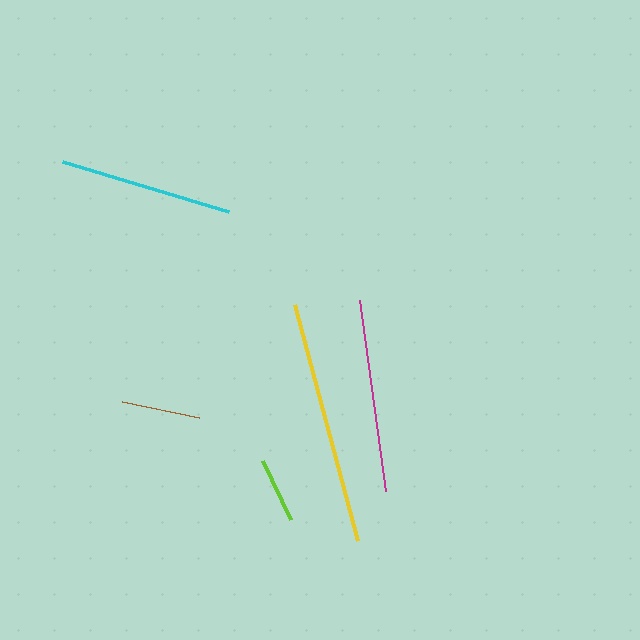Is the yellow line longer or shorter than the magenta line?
The yellow line is longer than the magenta line.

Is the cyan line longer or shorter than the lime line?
The cyan line is longer than the lime line.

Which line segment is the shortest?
The lime line is the shortest at approximately 65 pixels.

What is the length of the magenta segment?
The magenta segment is approximately 193 pixels long.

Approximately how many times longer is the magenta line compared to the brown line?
The magenta line is approximately 2.5 times the length of the brown line.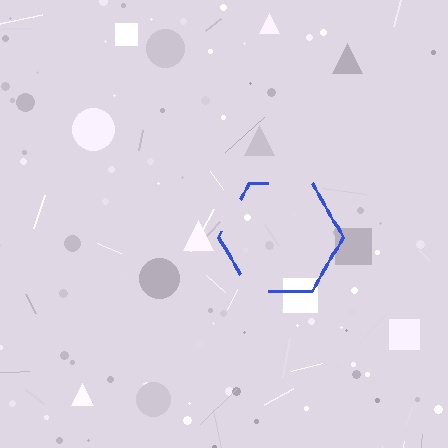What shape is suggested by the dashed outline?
The dashed outline suggests a hexagon.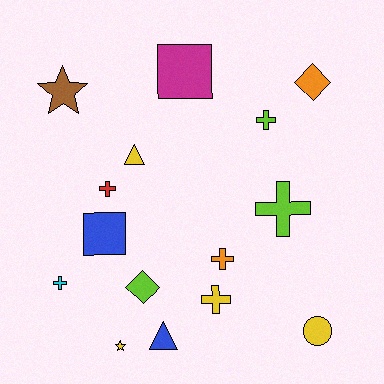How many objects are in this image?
There are 15 objects.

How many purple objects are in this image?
There are no purple objects.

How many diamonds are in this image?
There are 2 diamonds.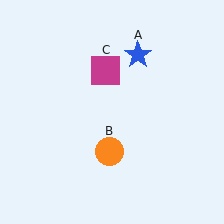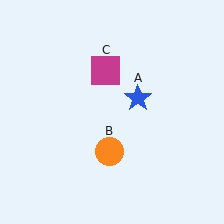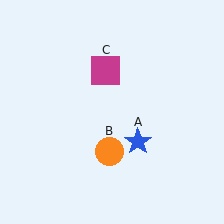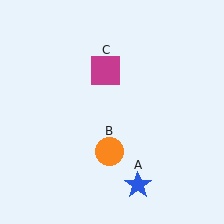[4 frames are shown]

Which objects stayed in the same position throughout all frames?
Orange circle (object B) and magenta square (object C) remained stationary.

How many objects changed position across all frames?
1 object changed position: blue star (object A).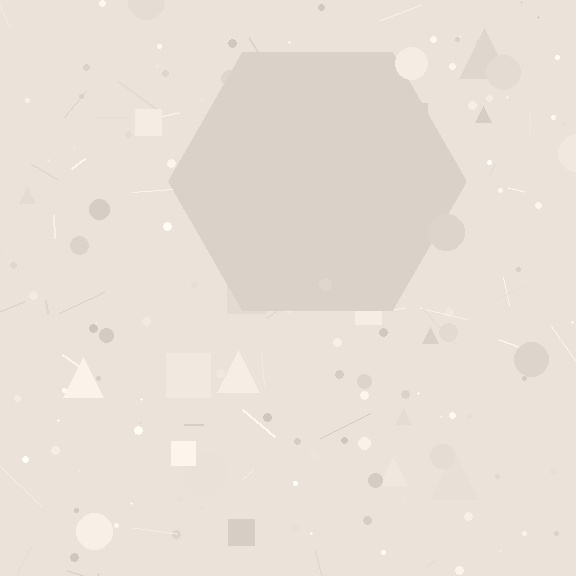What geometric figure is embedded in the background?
A hexagon is embedded in the background.